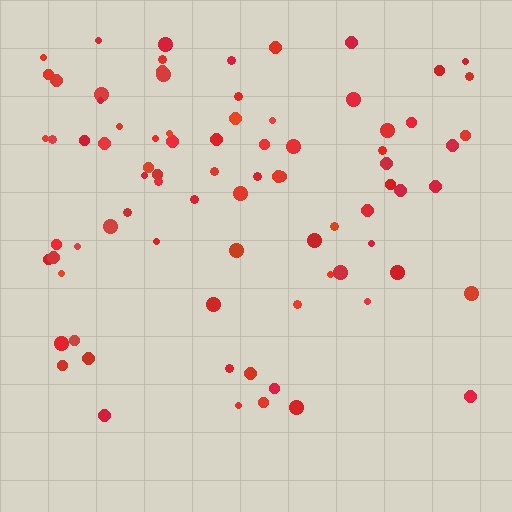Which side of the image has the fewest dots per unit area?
The bottom.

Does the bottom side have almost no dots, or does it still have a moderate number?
Still a moderate number, just noticeably fewer than the top.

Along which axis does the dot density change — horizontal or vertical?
Vertical.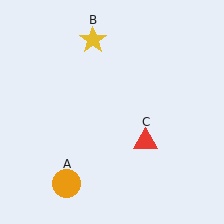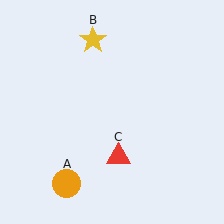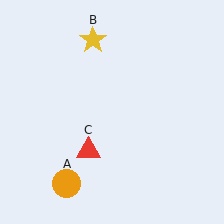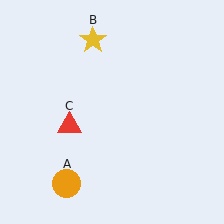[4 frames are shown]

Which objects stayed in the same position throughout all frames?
Orange circle (object A) and yellow star (object B) remained stationary.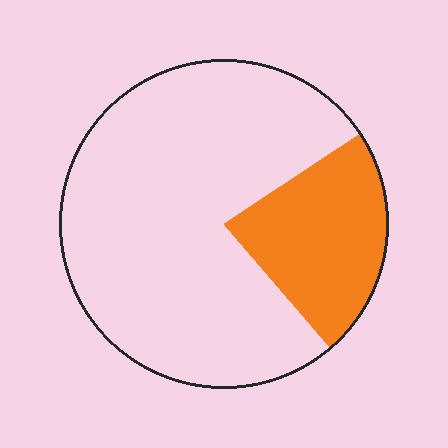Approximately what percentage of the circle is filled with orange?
Approximately 25%.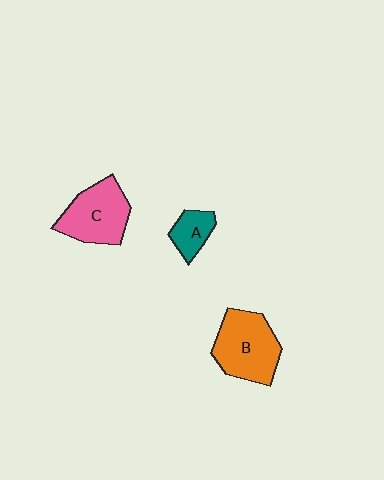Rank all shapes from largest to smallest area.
From largest to smallest: B (orange), C (pink), A (teal).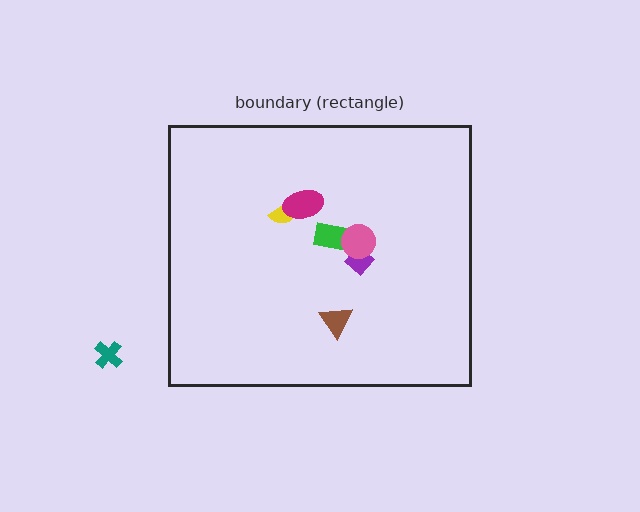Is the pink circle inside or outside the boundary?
Inside.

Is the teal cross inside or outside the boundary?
Outside.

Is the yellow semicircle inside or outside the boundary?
Inside.